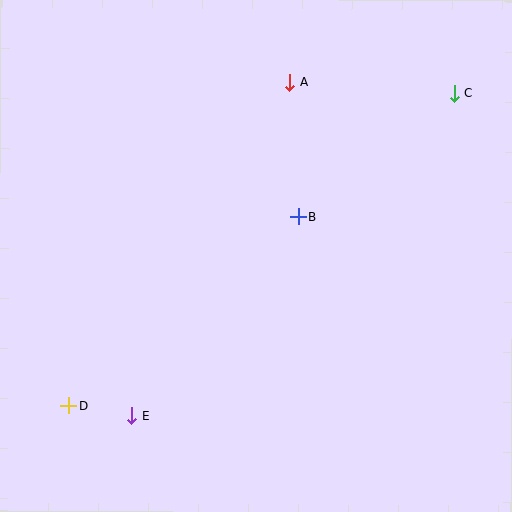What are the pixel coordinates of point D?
Point D is at (69, 406).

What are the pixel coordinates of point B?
Point B is at (298, 217).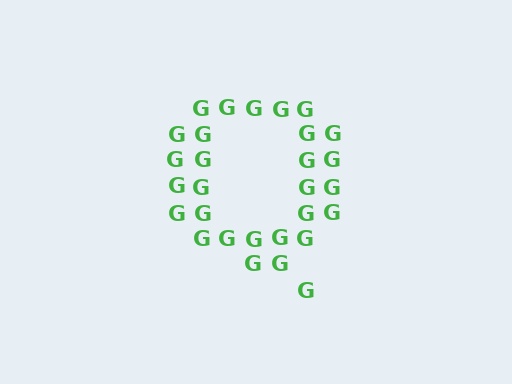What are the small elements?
The small elements are letter G's.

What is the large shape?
The large shape is the letter Q.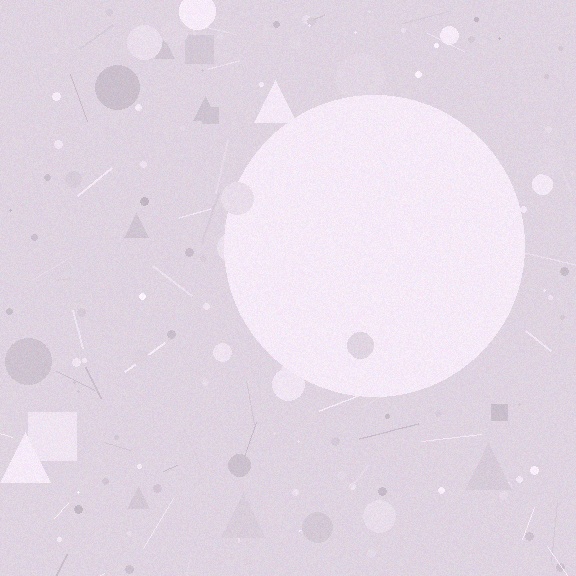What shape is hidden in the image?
A circle is hidden in the image.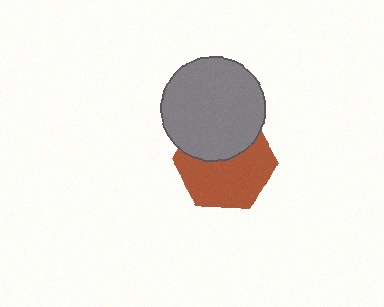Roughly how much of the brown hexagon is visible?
About half of it is visible (roughly 61%).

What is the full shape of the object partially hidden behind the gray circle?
The partially hidden object is a brown hexagon.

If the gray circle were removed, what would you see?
You would see the complete brown hexagon.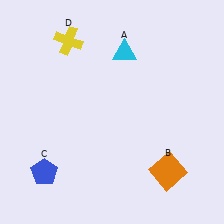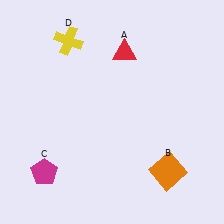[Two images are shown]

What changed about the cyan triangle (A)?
In Image 1, A is cyan. In Image 2, it changed to red.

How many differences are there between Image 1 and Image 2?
There are 2 differences between the two images.